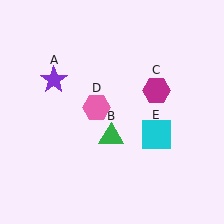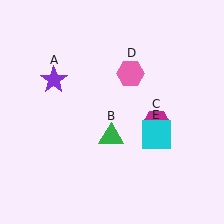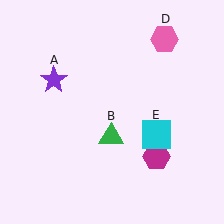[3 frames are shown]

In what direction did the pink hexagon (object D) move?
The pink hexagon (object D) moved up and to the right.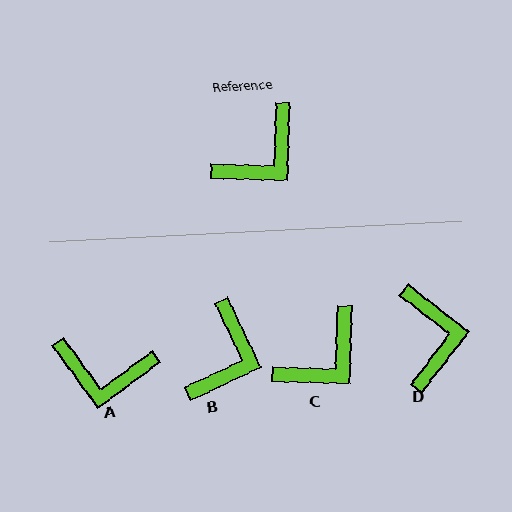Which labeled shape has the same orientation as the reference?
C.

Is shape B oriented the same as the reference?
No, it is off by about 27 degrees.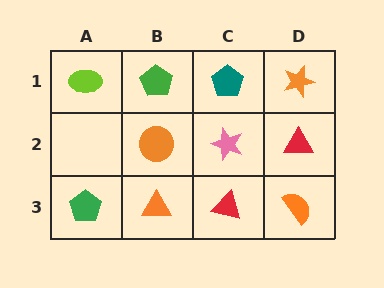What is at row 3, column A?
A green pentagon.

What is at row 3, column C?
A red triangle.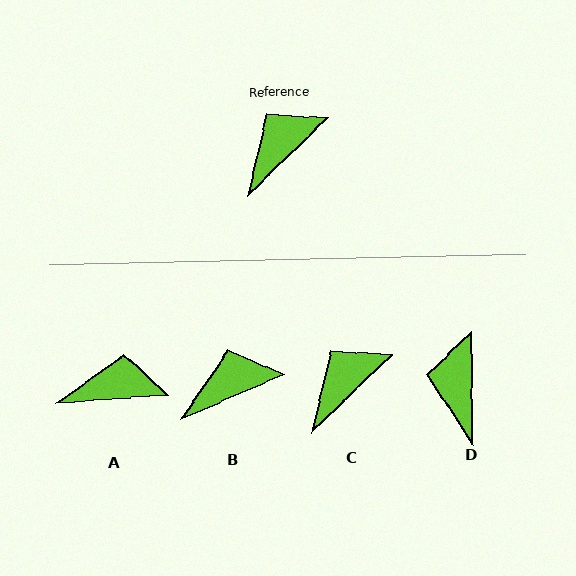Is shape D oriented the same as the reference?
No, it is off by about 46 degrees.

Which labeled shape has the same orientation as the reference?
C.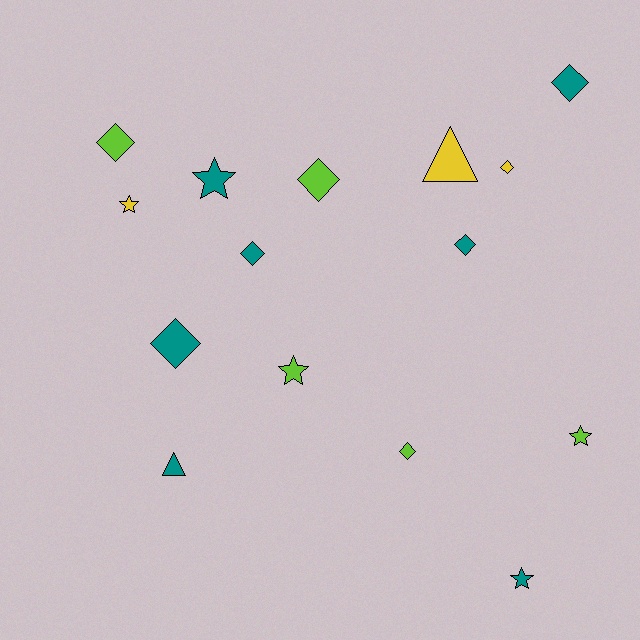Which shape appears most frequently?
Diamond, with 8 objects.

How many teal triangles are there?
There is 1 teal triangle.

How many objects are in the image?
There are 15 objects.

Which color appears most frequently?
Teal, with 7 objects.